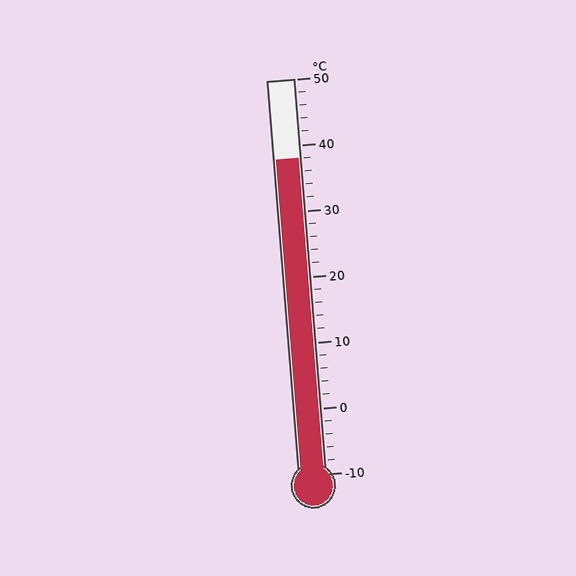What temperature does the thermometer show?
The thermometer shows approximately 38°C.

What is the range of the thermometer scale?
The thermometer scale ranges from -10°C to 50°C.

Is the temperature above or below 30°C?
The temperature is above 30°C.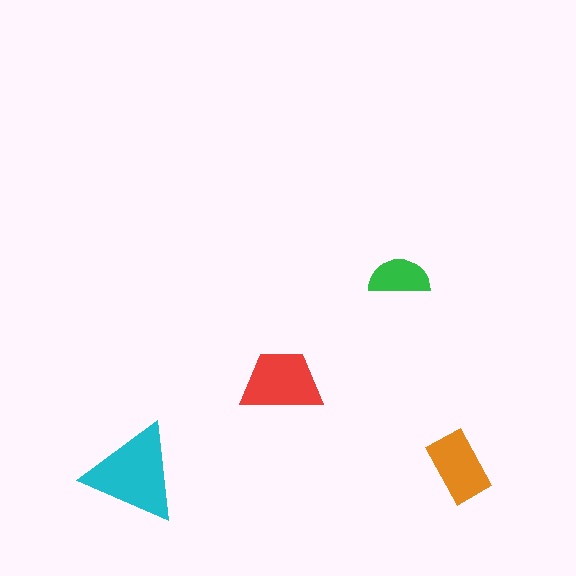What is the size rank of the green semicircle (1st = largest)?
4th.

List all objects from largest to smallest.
The cyan triangle, the red trapezoid, the orange rectangle, the green semicircle.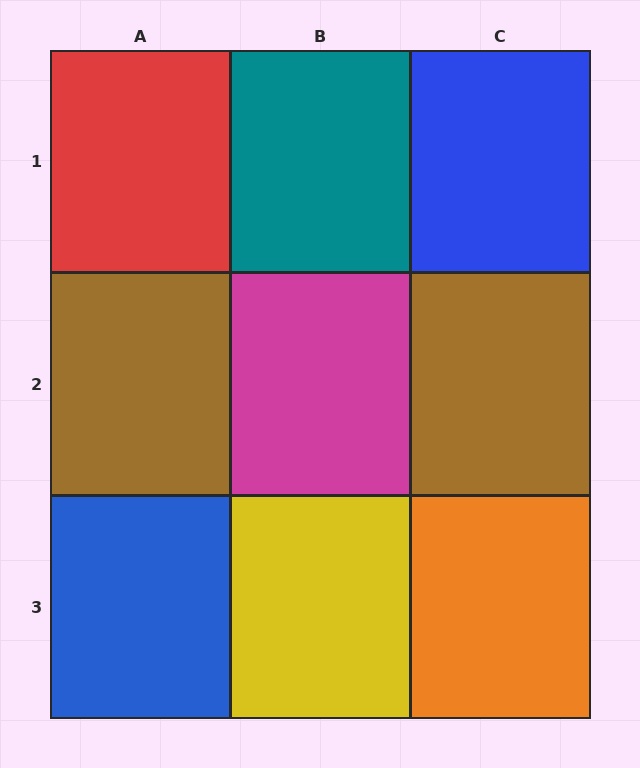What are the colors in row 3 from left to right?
Blue, yellow, orange.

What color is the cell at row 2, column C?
Brown.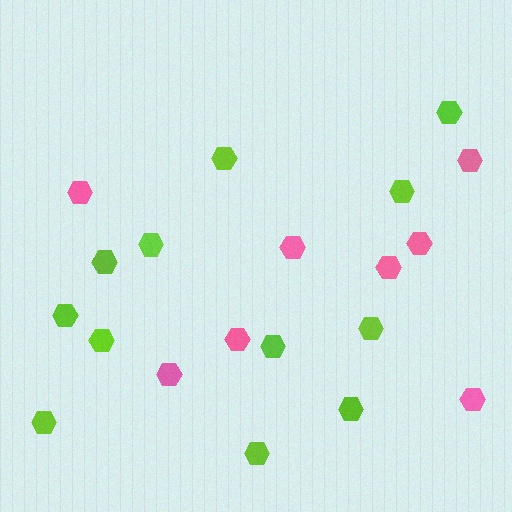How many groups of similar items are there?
There are 2 groups: one group of pink hexagons (8) and one group of lime hexagons (12).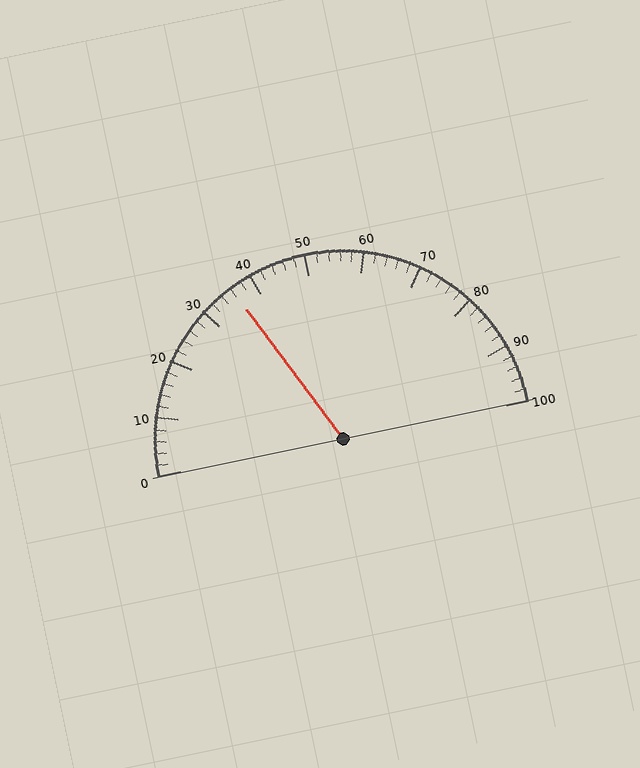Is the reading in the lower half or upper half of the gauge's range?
The reading is in the lower half of the range (0 to 100).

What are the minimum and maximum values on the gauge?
The gauge ranges from 0 to 100.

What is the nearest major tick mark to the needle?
The nearest major tick mark is 40.